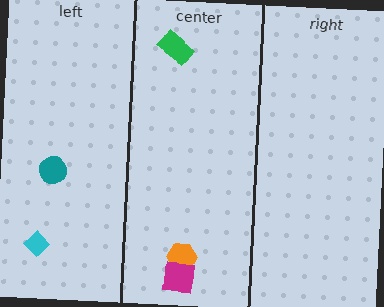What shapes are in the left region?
The cyan diamond, the teal circle.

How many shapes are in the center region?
3.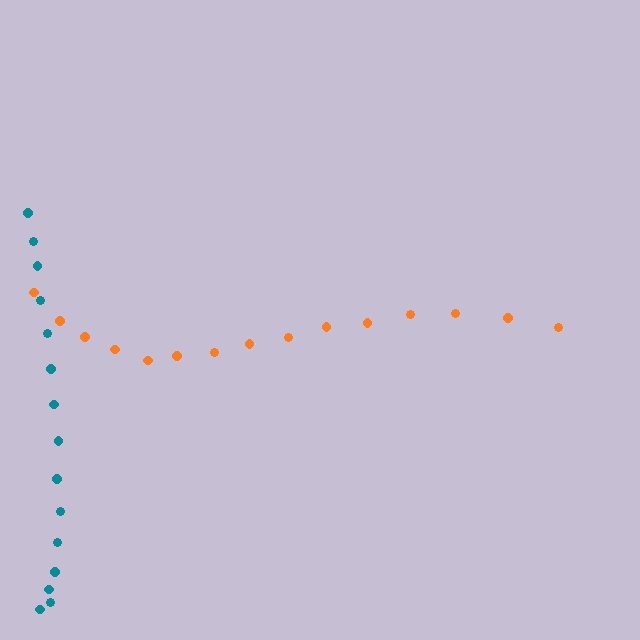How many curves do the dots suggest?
There are 2 distinct paths.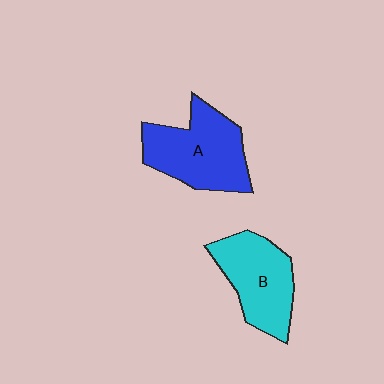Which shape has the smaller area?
Shape B (cyan).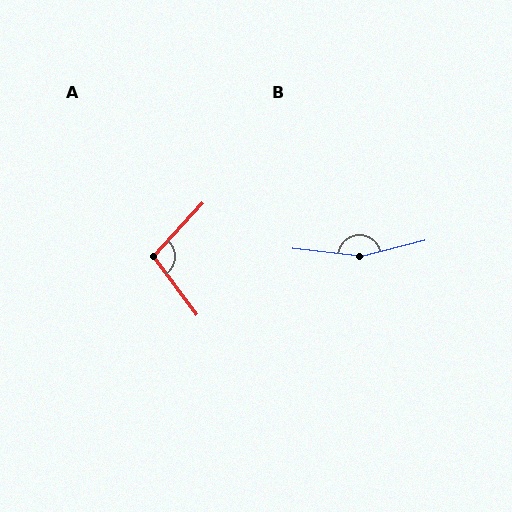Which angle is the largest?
B, at approximately 159 degrees.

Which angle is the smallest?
A, at approximately 101 degrees.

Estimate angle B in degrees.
Approximately 159 degrees.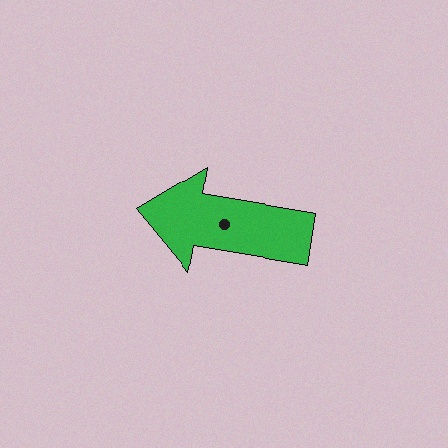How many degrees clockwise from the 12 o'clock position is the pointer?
Approximately 279 degrees.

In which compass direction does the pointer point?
West.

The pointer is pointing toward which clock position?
Roughly 9 o'clock.